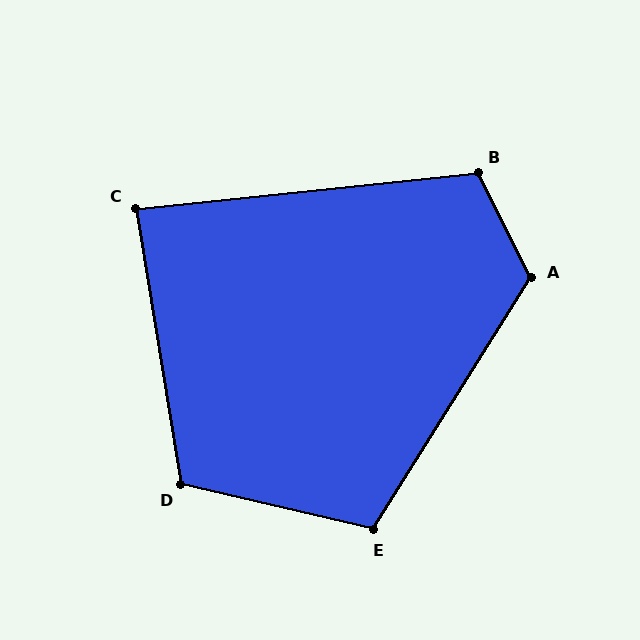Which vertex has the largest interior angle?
A, at approximately 121 degrees.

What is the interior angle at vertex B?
Approximately 111 degrees (obtuse).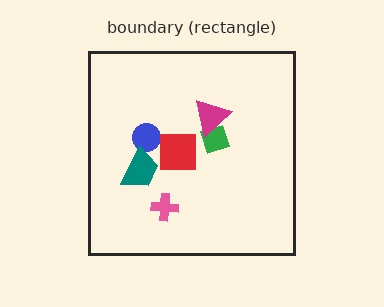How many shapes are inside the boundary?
6 inside, 0 outside.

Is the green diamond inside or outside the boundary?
Inside.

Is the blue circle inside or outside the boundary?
Inside.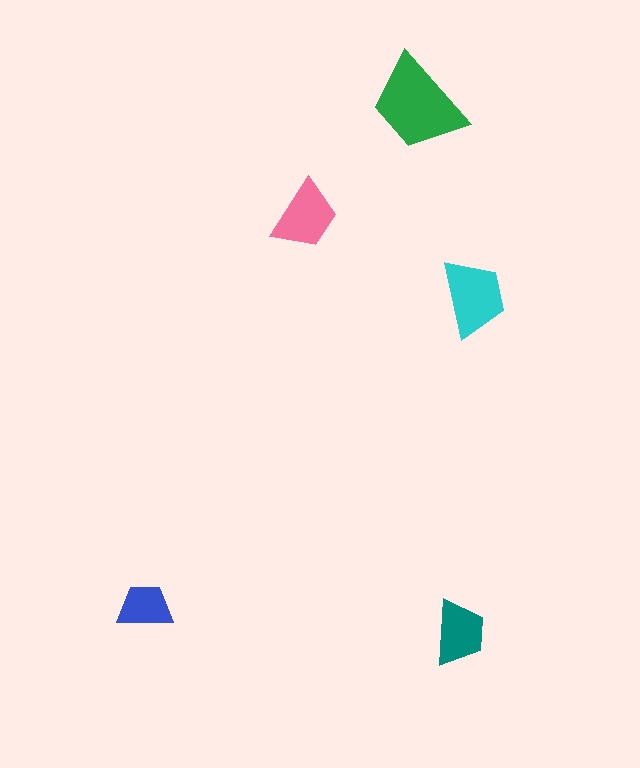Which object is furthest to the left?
The blue trapezoid is leftmost.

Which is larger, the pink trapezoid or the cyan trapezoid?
The cyan one.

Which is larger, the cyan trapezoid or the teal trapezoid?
The cyan one.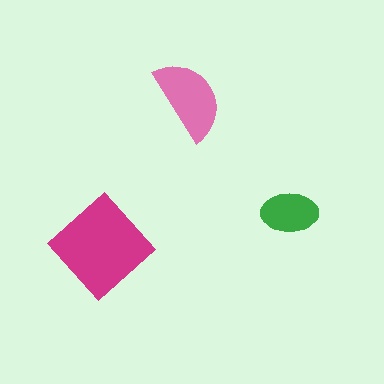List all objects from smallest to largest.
The green ellipse, the pink semicircle, the magenta diamond.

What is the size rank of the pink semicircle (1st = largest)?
2nd.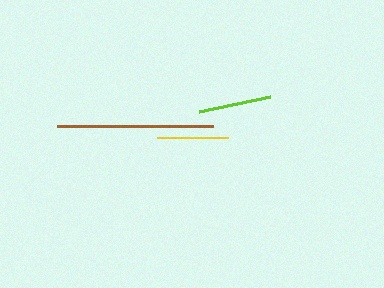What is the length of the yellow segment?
The yellow segment is approximately 71 pixels long.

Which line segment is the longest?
The brown line is the longest at approximately 156 pixels.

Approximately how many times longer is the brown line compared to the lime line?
The brown line is approximately 2.2 times the length of the lime line.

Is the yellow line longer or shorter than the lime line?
The lime line is longer than the yellow line.